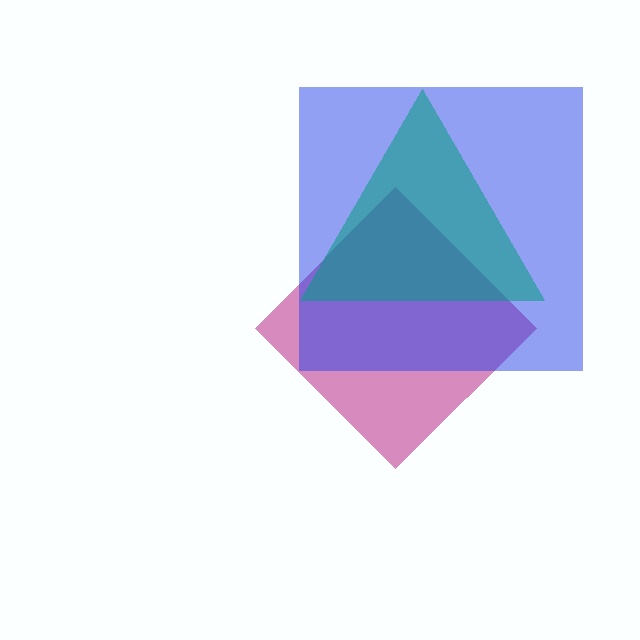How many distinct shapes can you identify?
There are 3 distinct shapes: a magenta diamond, a blue square, a teal triangle.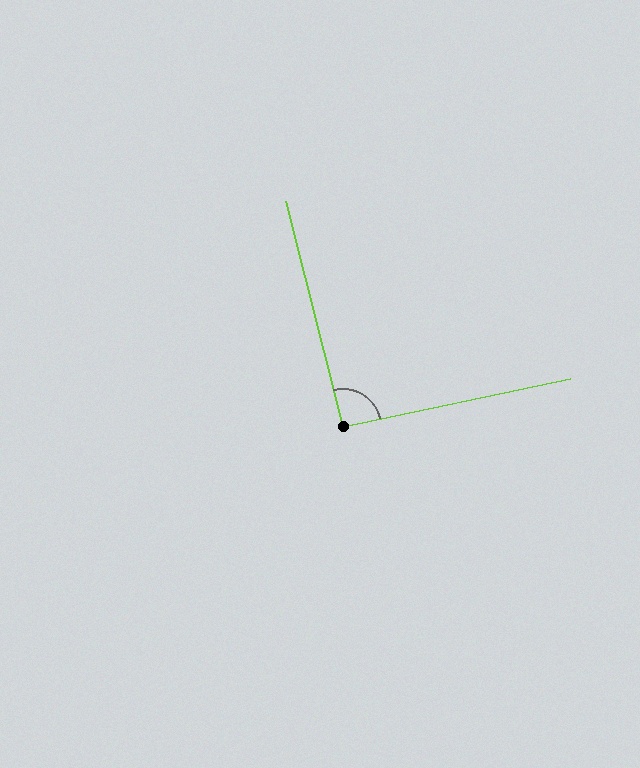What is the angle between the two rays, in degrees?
Approximately 92 degrees.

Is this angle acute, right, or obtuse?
It is approximately a right angle.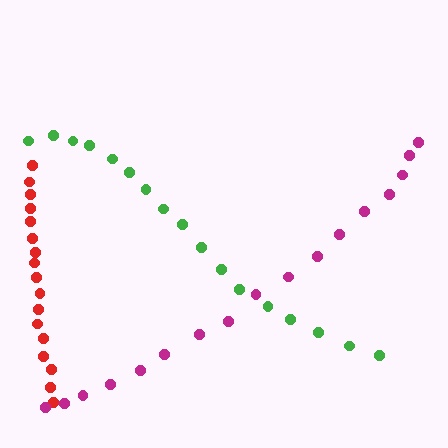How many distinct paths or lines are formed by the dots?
There are 3 distinct paths.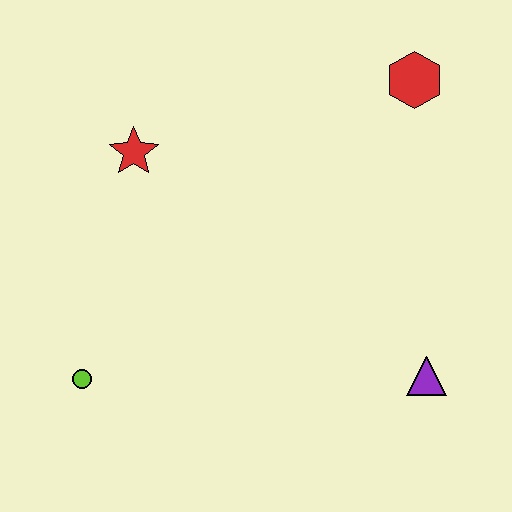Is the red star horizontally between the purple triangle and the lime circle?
Yes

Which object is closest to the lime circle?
The red star is closest to the lime circle.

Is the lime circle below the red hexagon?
Yes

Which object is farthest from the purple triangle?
The red star is farthest from the purple triangle.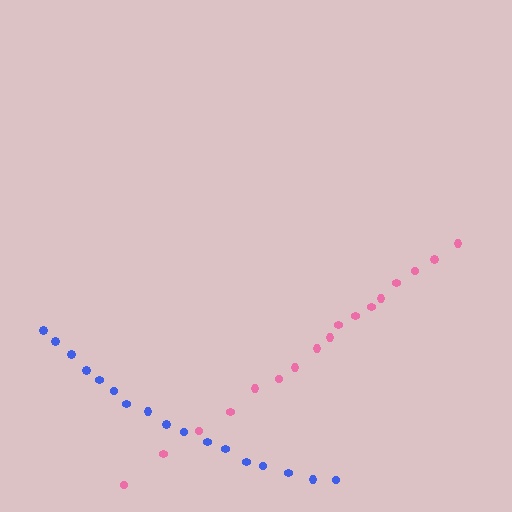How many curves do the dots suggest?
There are 2 distinct paths.